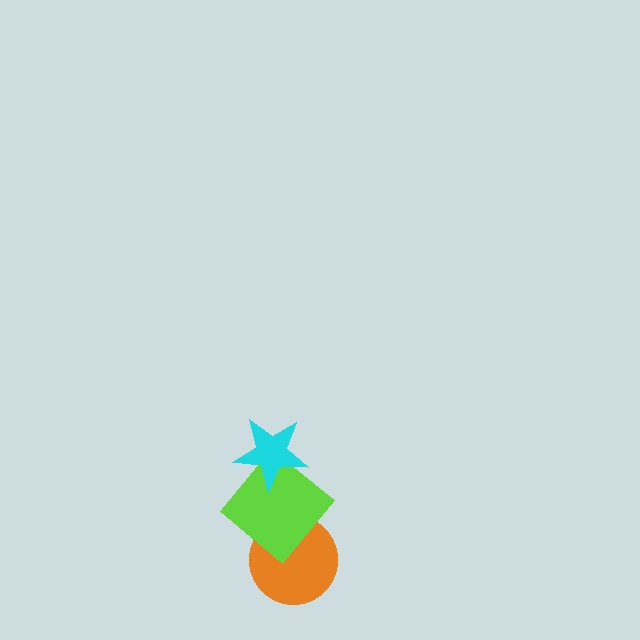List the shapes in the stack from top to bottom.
From top to bottom: the cyan star, the lime diamond, the orange circle.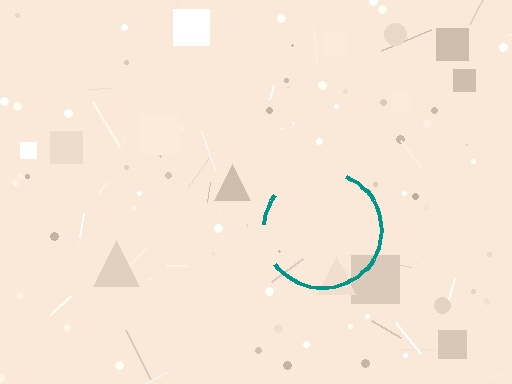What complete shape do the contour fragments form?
The contour fragments form a circle.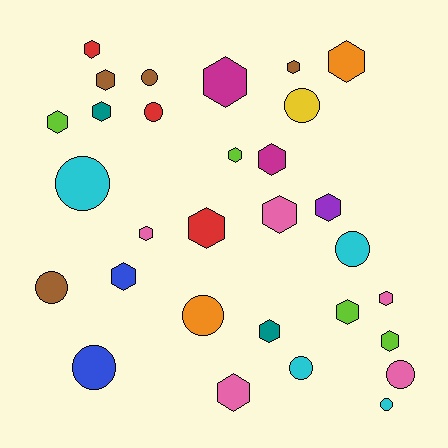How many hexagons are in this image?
There are 19 hexagons.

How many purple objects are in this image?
There is 1 purple object.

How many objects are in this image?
There are 30 objects.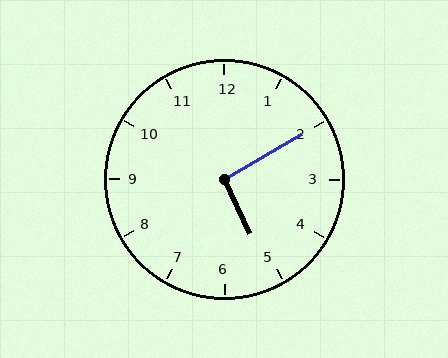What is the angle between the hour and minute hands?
Approximately 95 degrees.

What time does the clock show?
5:10.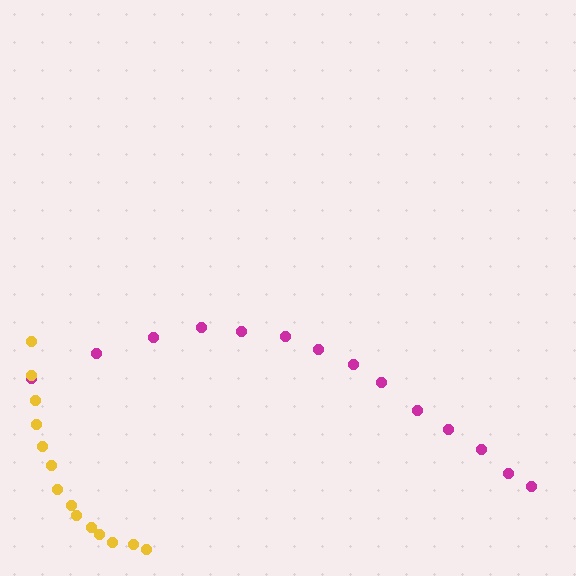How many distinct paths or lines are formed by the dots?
There are 2 distinct paths.